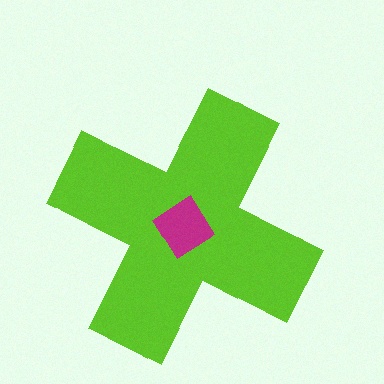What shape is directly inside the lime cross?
The magenta diamond.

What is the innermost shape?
The magenta diamond.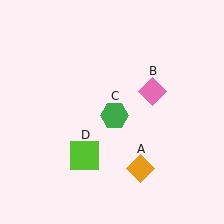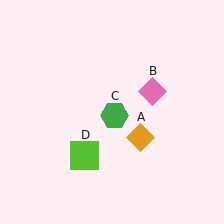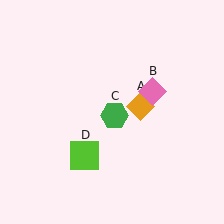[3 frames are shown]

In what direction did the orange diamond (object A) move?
The orange diamond (object A) moved up.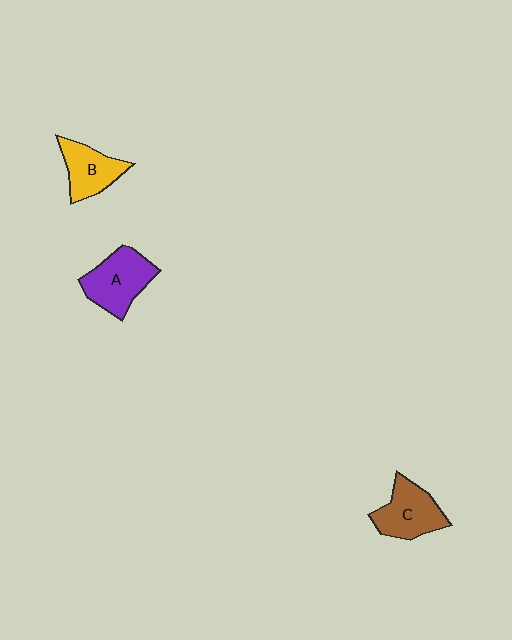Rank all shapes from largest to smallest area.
From largest to smallest: A (purple), C (brown), B (yellow).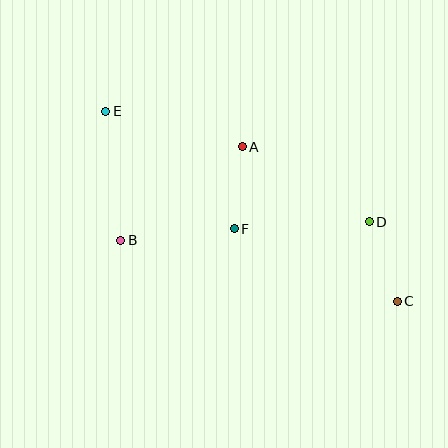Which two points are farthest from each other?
Points C and E are farthest from each other.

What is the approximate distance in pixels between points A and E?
The distance between A and E is approximately 141 pixels.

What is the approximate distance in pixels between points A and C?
The distance between A and C is approximately 219 pixels.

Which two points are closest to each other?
Points A and F are closest to each other.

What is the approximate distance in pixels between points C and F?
The distance between C and F is approximately 178 pixels.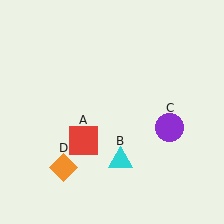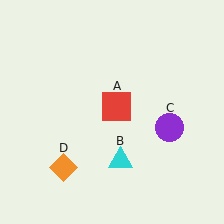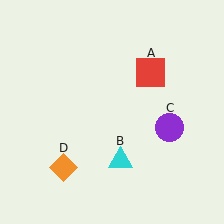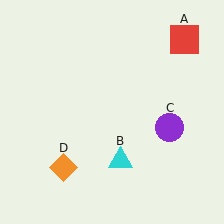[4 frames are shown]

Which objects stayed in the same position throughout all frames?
Cyan triangle (object B) and purple circle (object C) and orange diamond (object D) remained stationary.